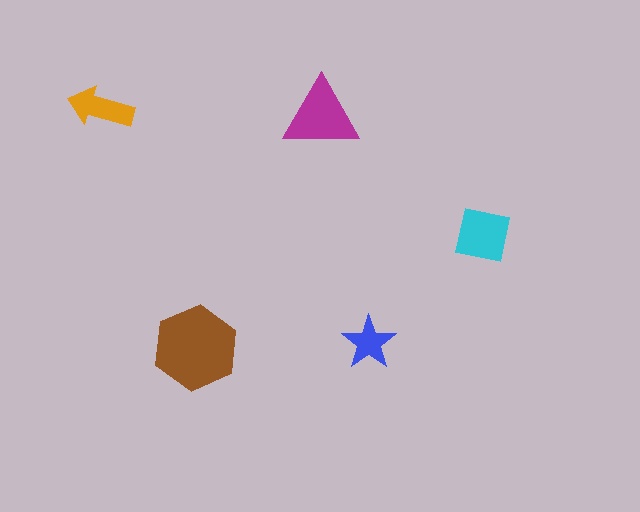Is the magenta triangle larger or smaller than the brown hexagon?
Smaller.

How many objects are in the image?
There are 5 objects in the image.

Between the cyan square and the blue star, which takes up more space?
The cyan square.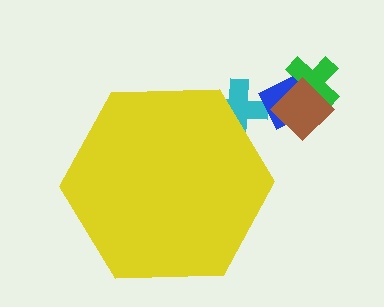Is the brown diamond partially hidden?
No, the brown diamond is fully visible.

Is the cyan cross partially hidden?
Yes, the cyan cross is partially hidden behind the yellow hexagon.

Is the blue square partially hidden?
No, the blue square is fully visible.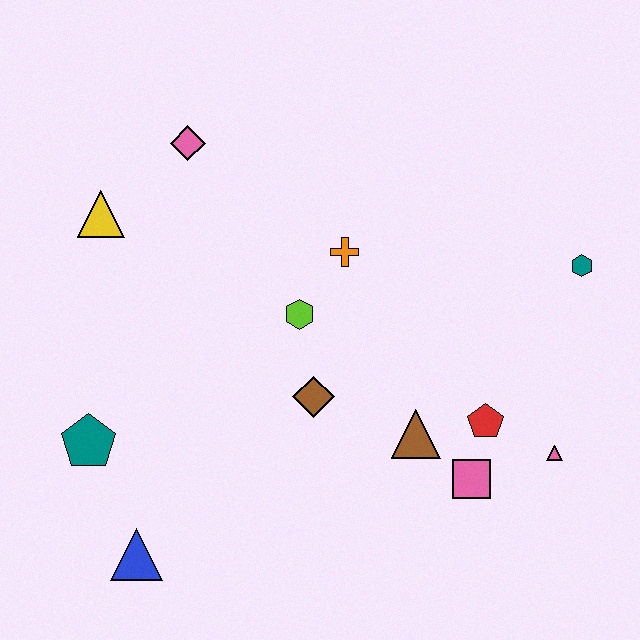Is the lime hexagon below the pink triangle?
No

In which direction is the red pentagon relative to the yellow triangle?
The red pentagon is to the right of the yellow triangle.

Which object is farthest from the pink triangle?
The yellow triangle is farthest from the pink triangle.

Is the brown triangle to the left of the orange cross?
No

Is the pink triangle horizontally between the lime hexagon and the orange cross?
No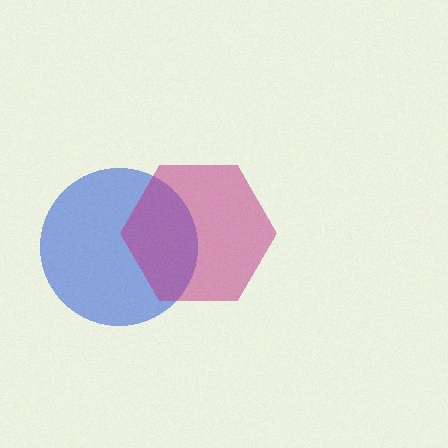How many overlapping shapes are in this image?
There are 2 overlapping shapes in the image.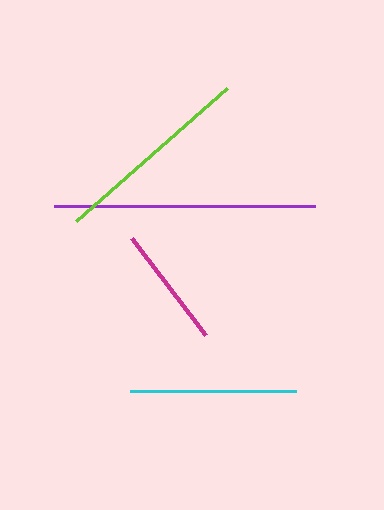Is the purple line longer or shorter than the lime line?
The purple line is longer than the lime line.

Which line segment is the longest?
The purple line is the longest at approximately 261 pixels.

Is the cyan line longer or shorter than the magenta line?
The cyan line is longer than the magenta line.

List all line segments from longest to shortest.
From longest to shortest: purple, lime, cyan, magenta.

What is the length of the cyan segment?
The cyan segment is approximately 166 pixels long.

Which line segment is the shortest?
The magenta line is the shortest at approximately 122 pixels.